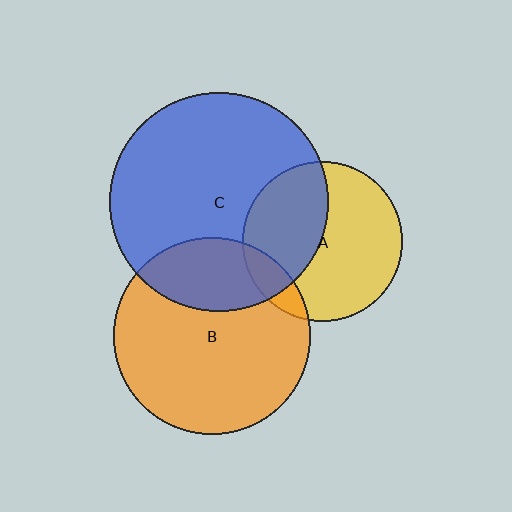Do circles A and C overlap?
Yes.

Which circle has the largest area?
Circle C (blue).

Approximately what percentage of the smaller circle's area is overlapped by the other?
Approximately 40%.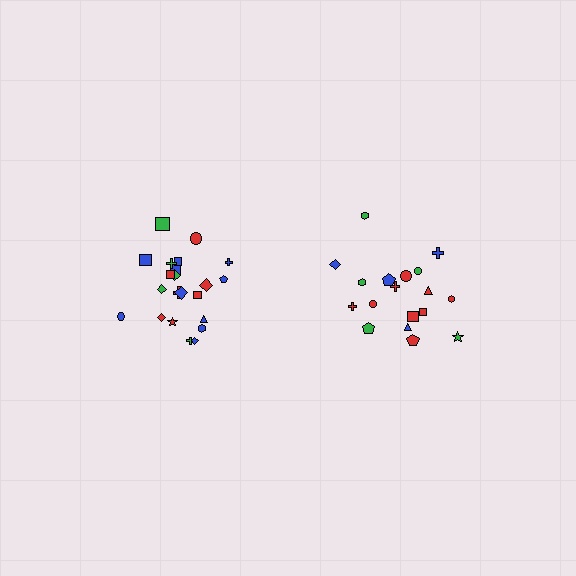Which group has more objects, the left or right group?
The left group.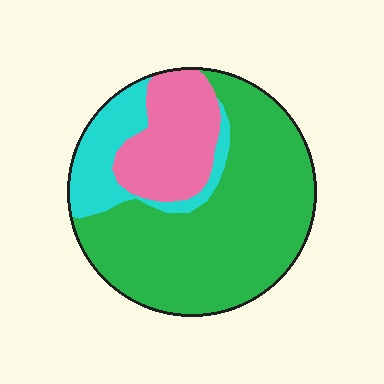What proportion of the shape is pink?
Pink covers about 20% of the shape.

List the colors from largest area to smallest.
From largest to smallest: green, pink, cyan.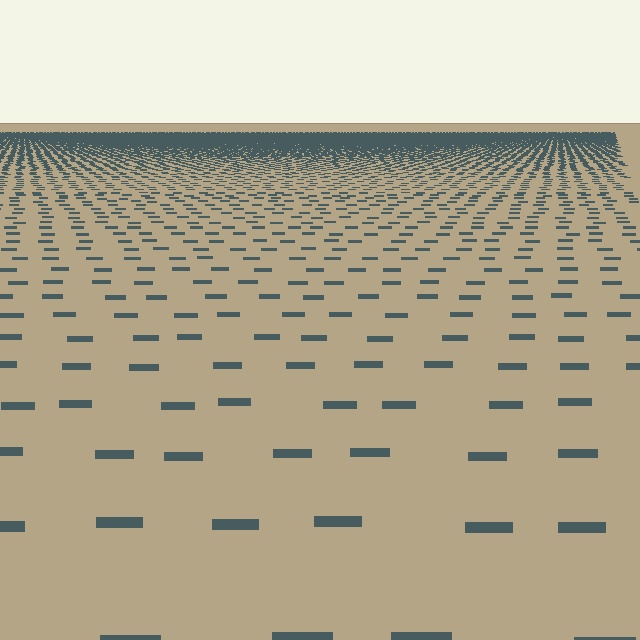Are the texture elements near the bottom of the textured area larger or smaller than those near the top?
Larger. Near the bottom, elements are closer to the viewer and appear at a bigger on-screen size.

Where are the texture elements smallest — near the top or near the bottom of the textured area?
Near the top.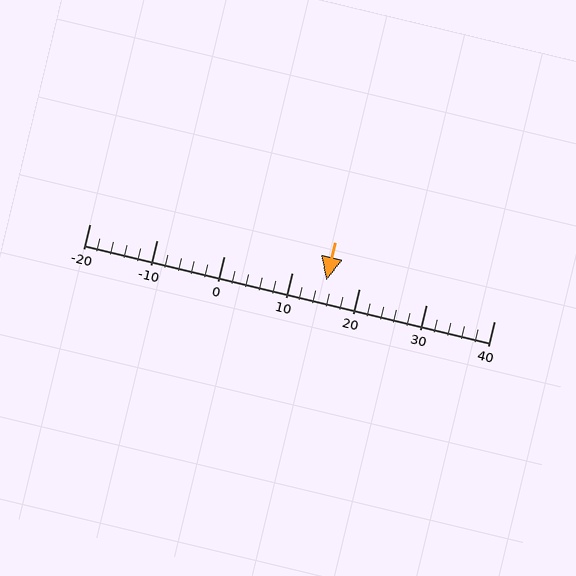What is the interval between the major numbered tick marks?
The major tick marks are spaced 10 units apart.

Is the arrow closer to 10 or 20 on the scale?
The arrow is closer to 20.